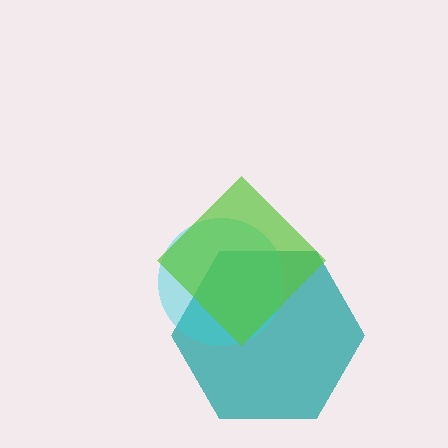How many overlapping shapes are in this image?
There are 3 overlapping shapes in the image.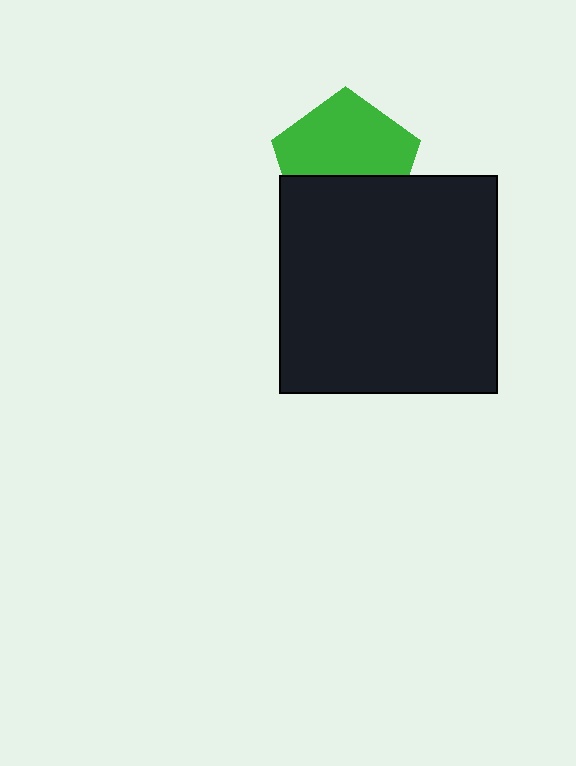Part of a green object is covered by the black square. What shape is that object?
It is a pentagon.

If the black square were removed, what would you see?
You would see the complete green pentagon.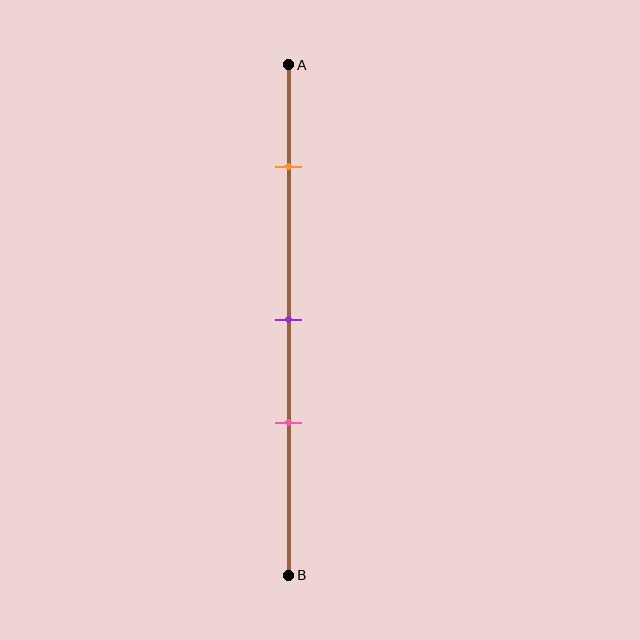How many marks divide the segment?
There are 3 marks dividing the segment.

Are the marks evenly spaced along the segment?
No, the marks are not evenly spaced.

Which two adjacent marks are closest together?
The purple and pink marks are the closest adjacent pair.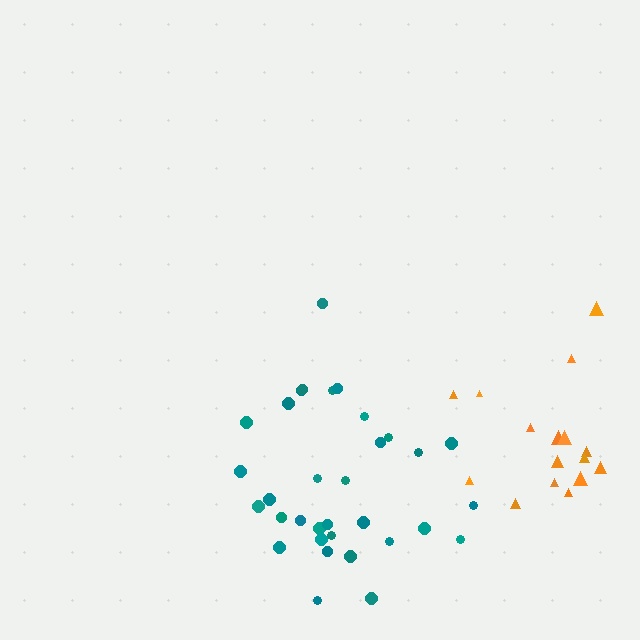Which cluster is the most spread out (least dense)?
Orange.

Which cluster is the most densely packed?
Teal.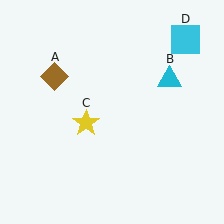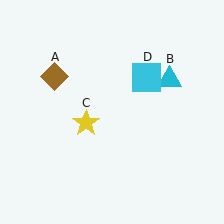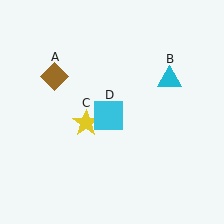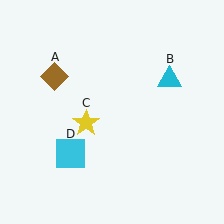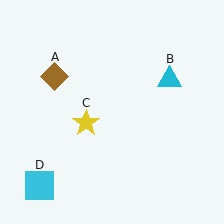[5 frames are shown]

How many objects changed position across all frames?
1 object changed position: cyan square (object D).